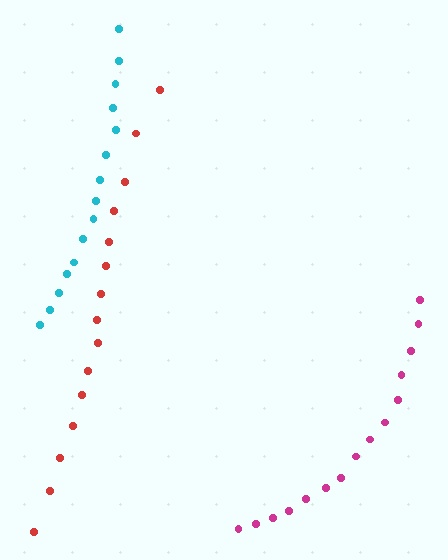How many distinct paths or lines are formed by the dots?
There are 3 distinct paths.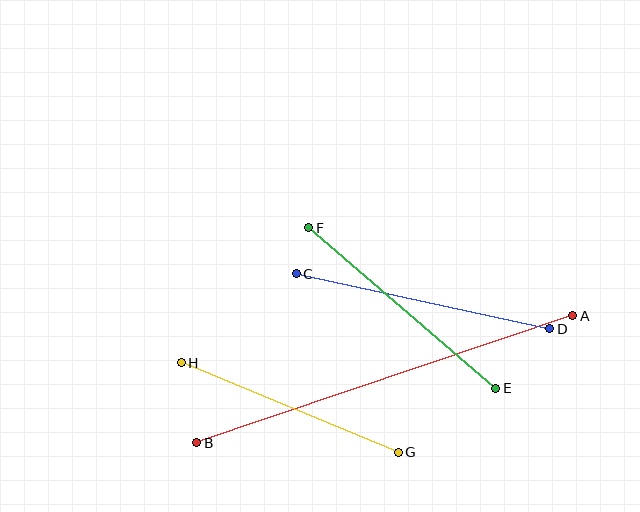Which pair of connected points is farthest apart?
Points A and B are farthest apart.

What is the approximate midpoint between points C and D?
The midpoint is at approximately (423, 301) pixels.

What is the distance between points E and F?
The distance is approximately 246 pixels.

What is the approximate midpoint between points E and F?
The midpoint is at approximately (402, 308) pixels.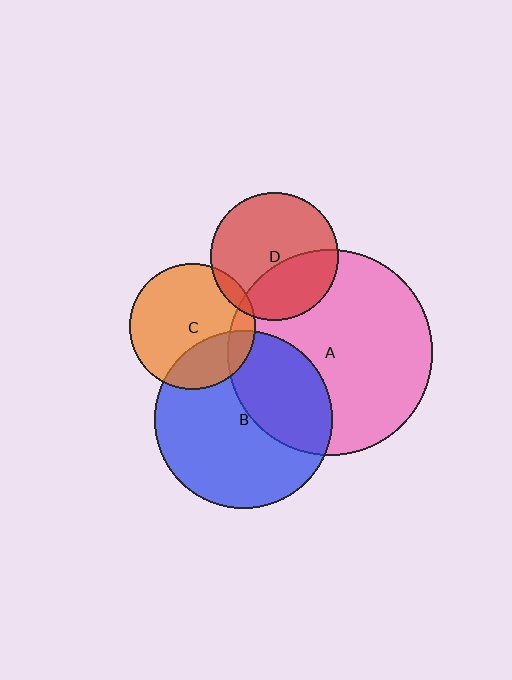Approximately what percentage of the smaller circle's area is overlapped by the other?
Approximately 35%.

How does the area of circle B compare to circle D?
Approximately 1.9 times.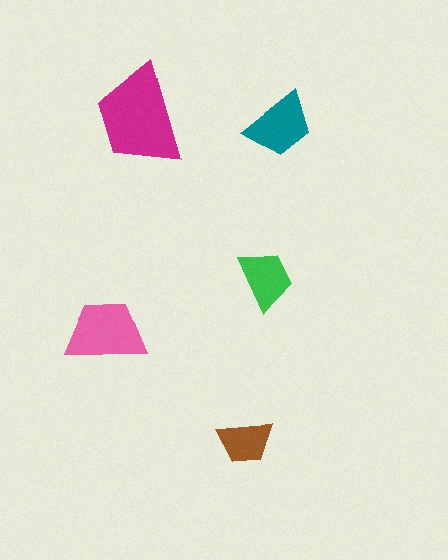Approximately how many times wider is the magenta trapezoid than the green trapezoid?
About 1.5 times wider.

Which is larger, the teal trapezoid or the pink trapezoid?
The pink one.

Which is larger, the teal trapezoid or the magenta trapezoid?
The magenta one.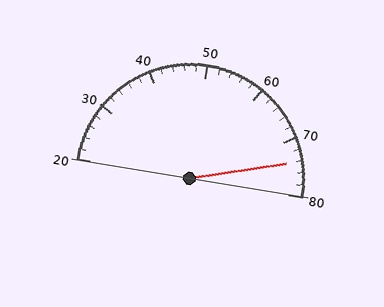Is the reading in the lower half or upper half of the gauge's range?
The reading is in the upper half of the range (20 to 80).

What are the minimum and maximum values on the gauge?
The gauge ranges from 20 to 80.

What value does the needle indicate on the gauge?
The needle indicates approximately 74.